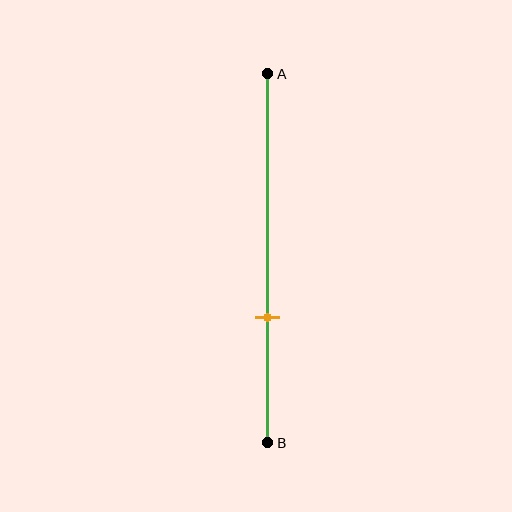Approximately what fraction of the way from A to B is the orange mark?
The orange mark is approximately 65% of the way from A to B.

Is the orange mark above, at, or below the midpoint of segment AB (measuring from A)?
The orange mark is below the midpoint of segment AB.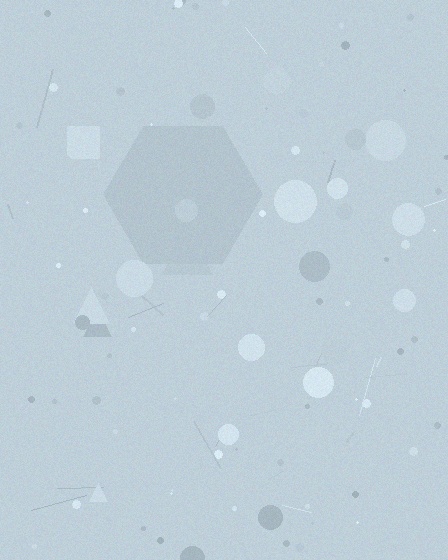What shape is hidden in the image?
A hexagon is hidden in the image.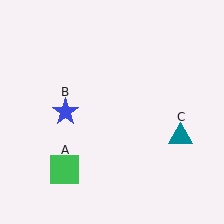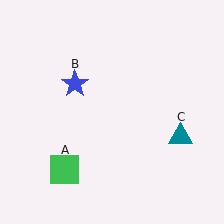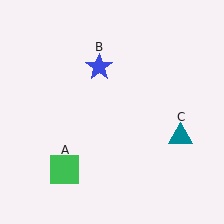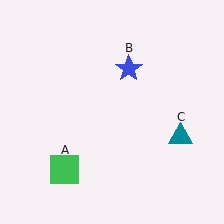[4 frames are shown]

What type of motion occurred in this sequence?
The blue star (object B) rotated clockwise around the center of the scene.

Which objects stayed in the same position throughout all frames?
Green square (object A) and teal triangle (object C) remained stationary.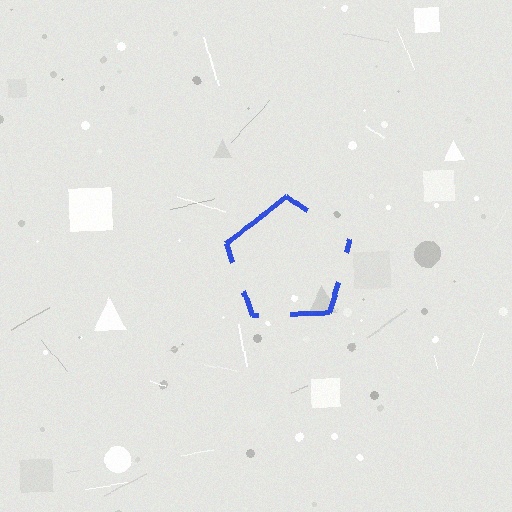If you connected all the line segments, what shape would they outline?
They would outline a pentagon.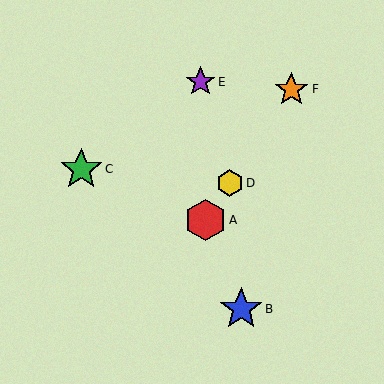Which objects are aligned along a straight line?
Objects A, D, F are aligned along a straight line.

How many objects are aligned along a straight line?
3 objects (A, D, F) are aligned along a straight line.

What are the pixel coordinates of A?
Object A is at (205, 220).